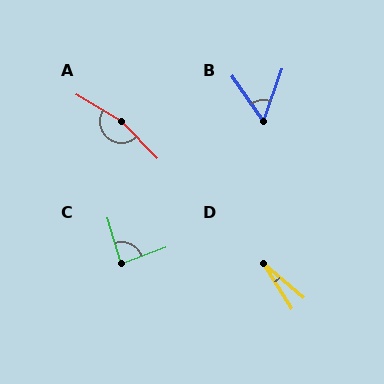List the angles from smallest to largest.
D (18°), B (55°), C (86°), A (165°).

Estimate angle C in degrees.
Approximately 86 degrees.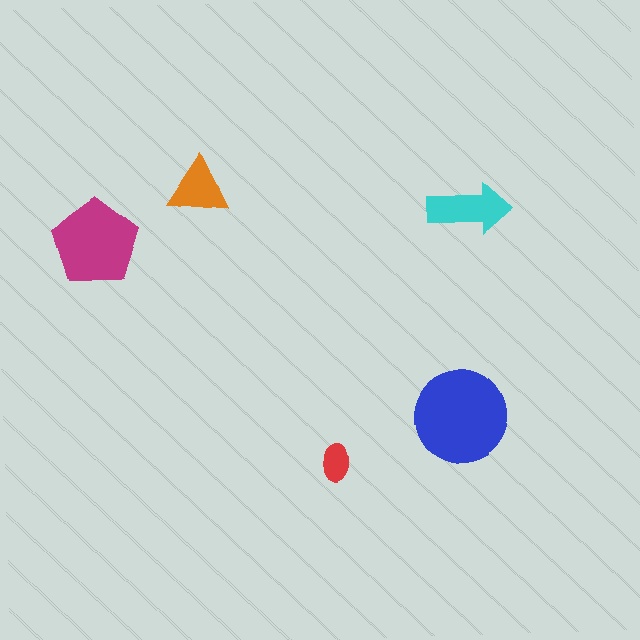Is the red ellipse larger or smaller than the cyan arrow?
Smaller.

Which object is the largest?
The blue circle.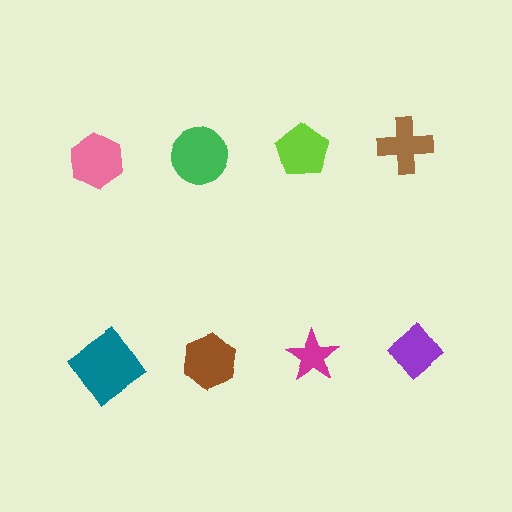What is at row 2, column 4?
A purple diamond.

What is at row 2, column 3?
A magenta star.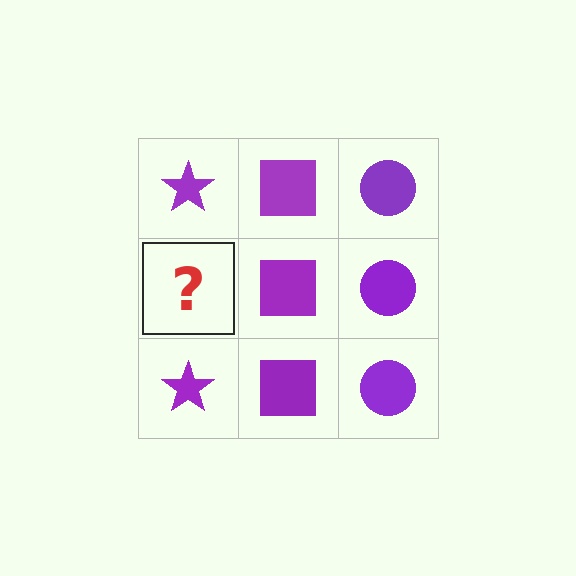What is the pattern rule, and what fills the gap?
The rule is that each column has a consistent shape. The gap should be filled with a purple star.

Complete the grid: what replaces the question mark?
The question mark should be replaced with a purple star.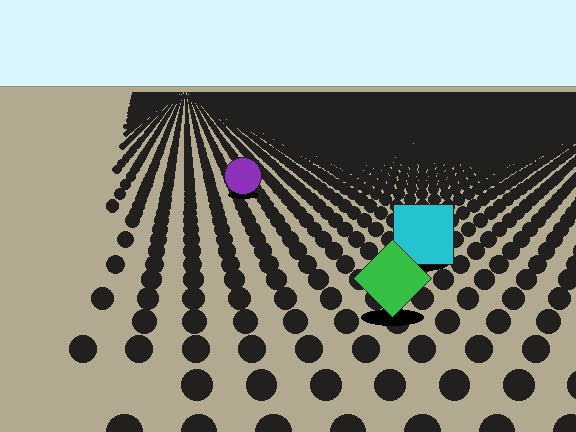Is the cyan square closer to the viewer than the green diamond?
No. The green diamond is closer — you can tell from the texture gradient: the ground texture is coarser near it.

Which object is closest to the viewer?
The green diamond is closest. The texture marks near it are larger and more spread out.